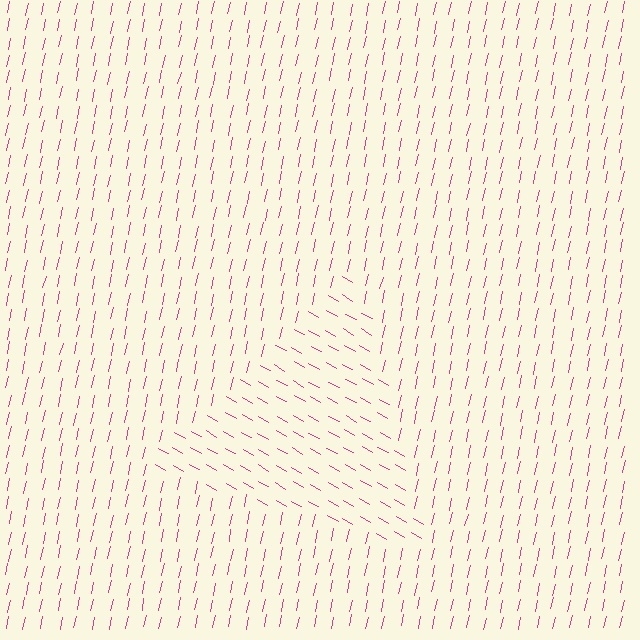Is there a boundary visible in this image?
Yes, there is a texture boundary formed by a change in line orientation.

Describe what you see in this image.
The image is filled with small magenta line segments. A triangle region in the image has lines oriented differently from the surrounding lines, creating a visible texture boundary.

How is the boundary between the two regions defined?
The boundary is defined purely by a change in line orientation (approximately 73 degrees difference). All lines are the same color and thickness.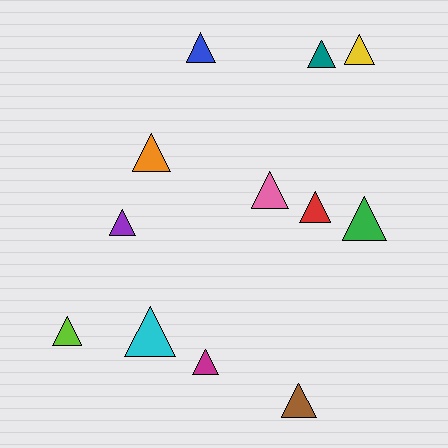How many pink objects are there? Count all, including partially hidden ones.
There is 1 pink object.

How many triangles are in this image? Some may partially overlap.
There are 12 triangles.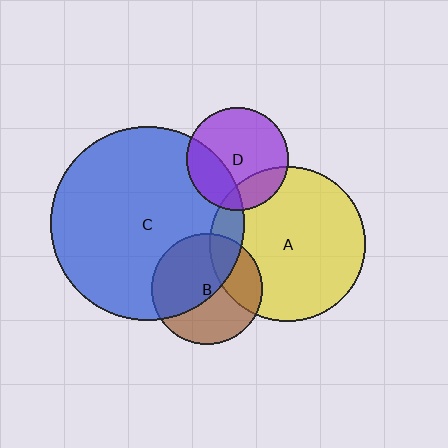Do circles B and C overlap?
Yes.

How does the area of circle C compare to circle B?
Approximately 3.0 times.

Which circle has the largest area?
Circle C (blue).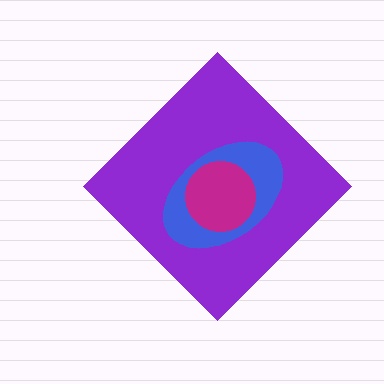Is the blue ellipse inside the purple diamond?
Yes.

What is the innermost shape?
The magenta circle.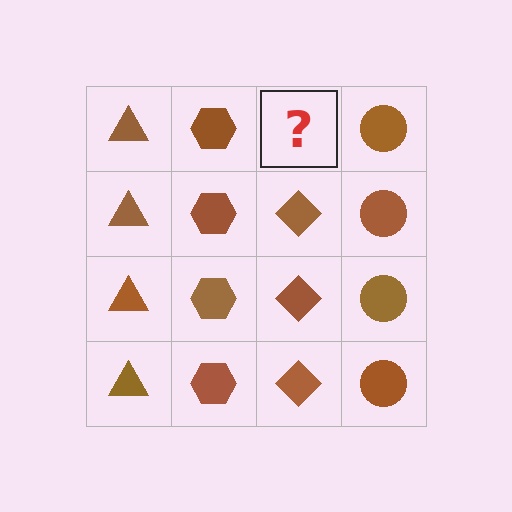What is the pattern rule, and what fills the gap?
The rule is that each column has a consistent shape. The gap should be filled with a brown diamond.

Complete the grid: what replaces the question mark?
The question mark should be replaced with a brown diamond.